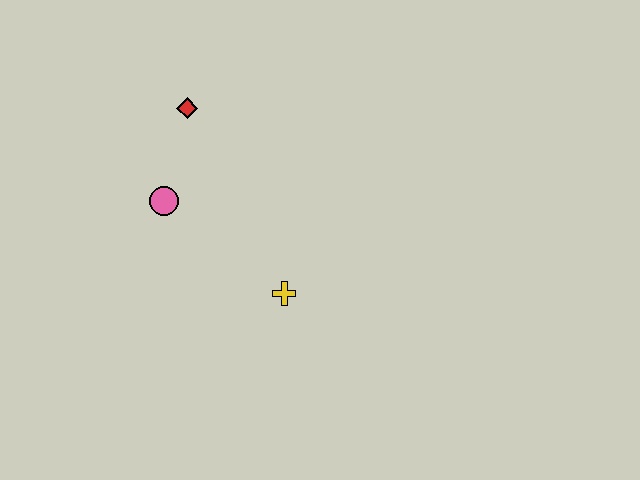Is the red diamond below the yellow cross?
No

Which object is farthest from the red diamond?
The yellow cross is farthest from the red diamond.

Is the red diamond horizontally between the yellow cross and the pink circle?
Yes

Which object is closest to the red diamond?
The pink circle is closest to the red diamond.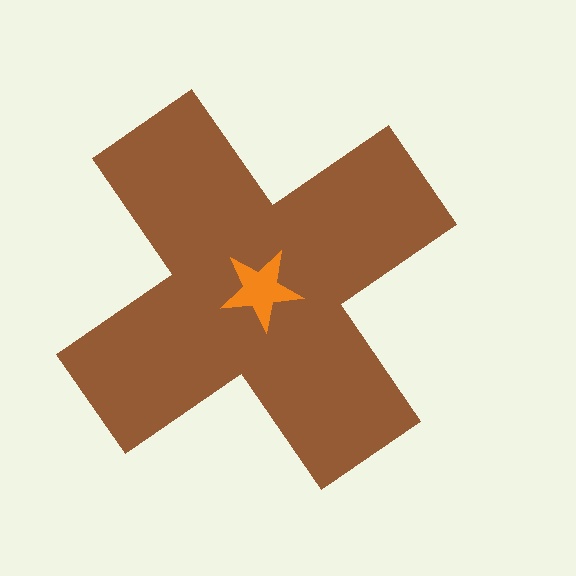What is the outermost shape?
The brown cross.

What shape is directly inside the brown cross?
The orange star.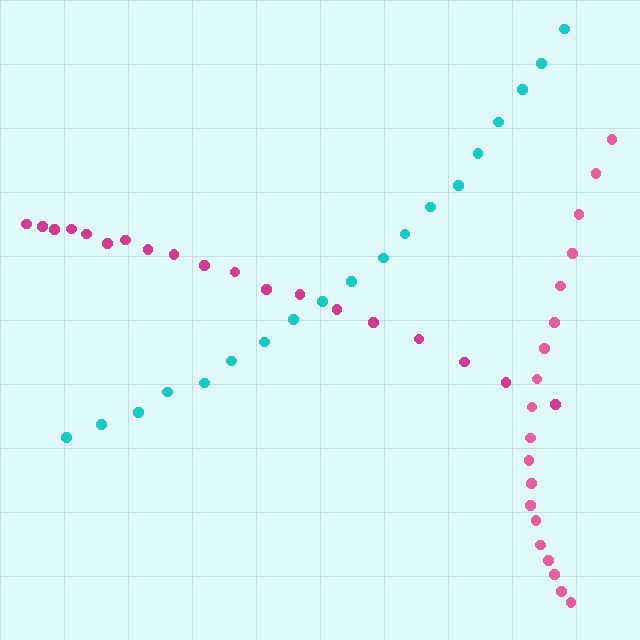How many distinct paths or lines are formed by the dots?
There are 3 distinct paths.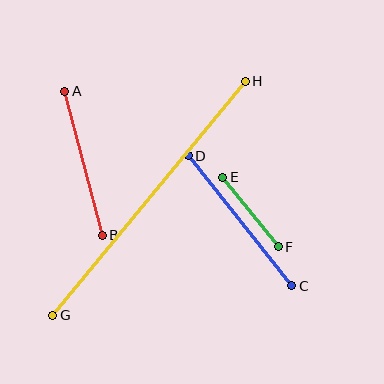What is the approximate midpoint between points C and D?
The midpoint is at approximately (240, 221) pixels.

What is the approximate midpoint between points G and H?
The midpoint is at approximately (149, 198) pixels.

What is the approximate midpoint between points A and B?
The midpoint is at approximately (83, 163) pixels.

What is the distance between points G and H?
The distance is approximately 303 pixels.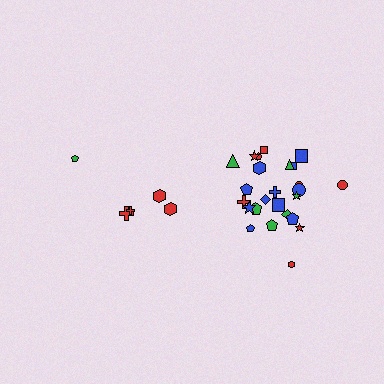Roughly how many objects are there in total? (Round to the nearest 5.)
Roughly 30 objects in total.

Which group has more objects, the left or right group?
The right group.